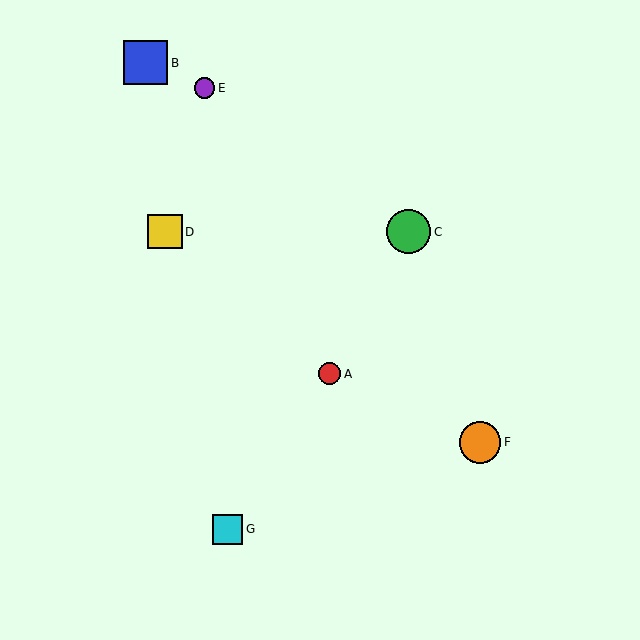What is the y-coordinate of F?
Object F is at y≈442.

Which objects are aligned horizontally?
Objects C, D are aligned horizontally.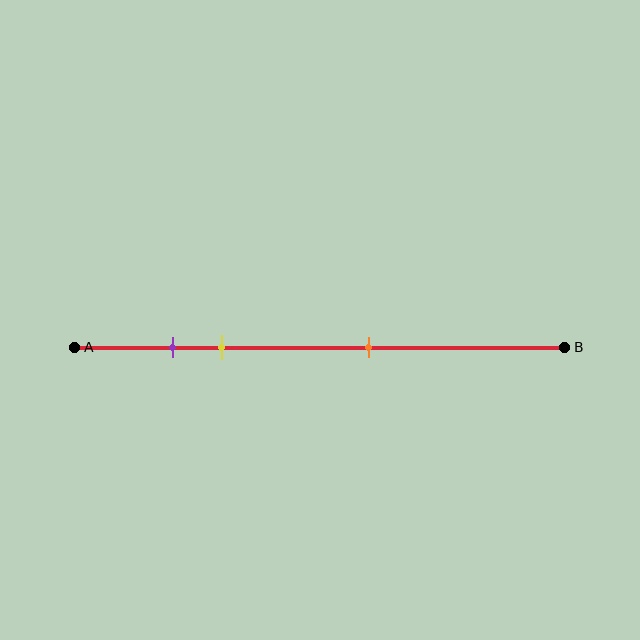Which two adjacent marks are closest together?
The purple and yellow marks are the closest adjacent pair.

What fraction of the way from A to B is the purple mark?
The purple mark is approximately 20% (0.2) of the way from A to B.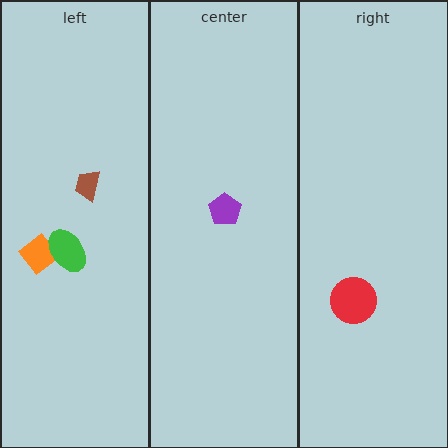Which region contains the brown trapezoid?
The left region.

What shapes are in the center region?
The purple pentagon.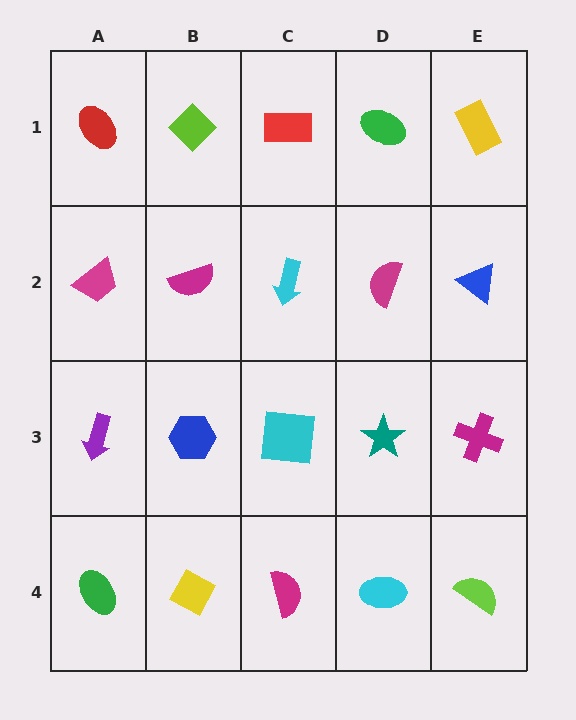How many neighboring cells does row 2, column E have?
3.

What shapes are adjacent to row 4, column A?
A purple arrow (row 3, column A), a yellow diamond (row 4, column B).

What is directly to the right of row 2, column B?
A cyan arrow.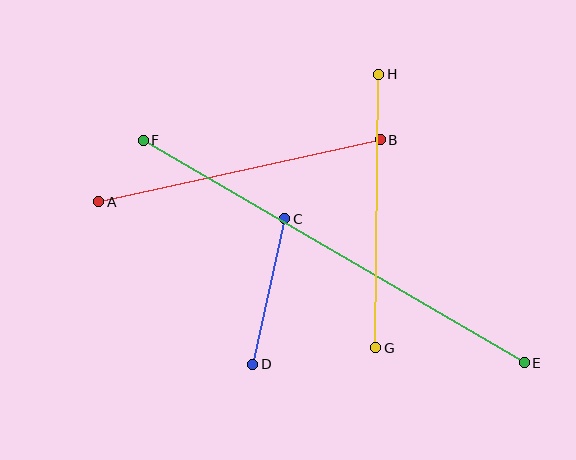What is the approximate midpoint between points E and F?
The midpoint is at approximately (334, 252) pixels.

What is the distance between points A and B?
The distance is approximately 288 pixels.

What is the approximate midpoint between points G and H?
The midpoint is at approximately (377, 211) pixels.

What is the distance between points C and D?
The distance is approximately 149 pixels.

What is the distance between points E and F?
The distance is approximately 441 pixels.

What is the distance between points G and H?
The distance is approximately 274 pixels.